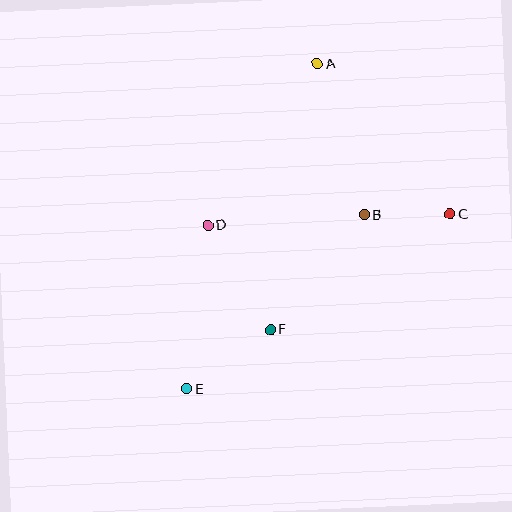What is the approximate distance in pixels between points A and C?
The distance between A and C is approximately 200 pixels.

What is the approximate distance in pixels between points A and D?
The distance between A and D is approximately 195 pixels.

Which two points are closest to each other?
Points B and C are closest to each other.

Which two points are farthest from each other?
Points A and E are farthest from each other.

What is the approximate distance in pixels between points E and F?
The distance between E and F is approximately 103 pixels.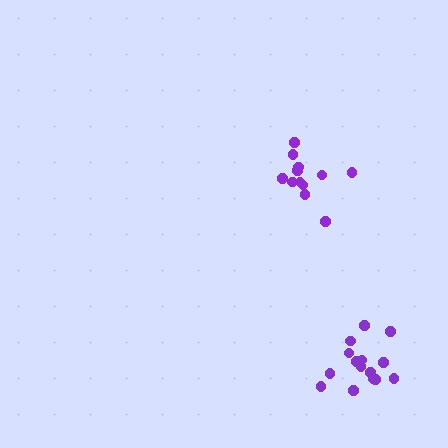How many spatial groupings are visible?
There are 2 spatial groupings.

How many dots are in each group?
Group 1: 12 dots, Group 2: 15 dots (27 total).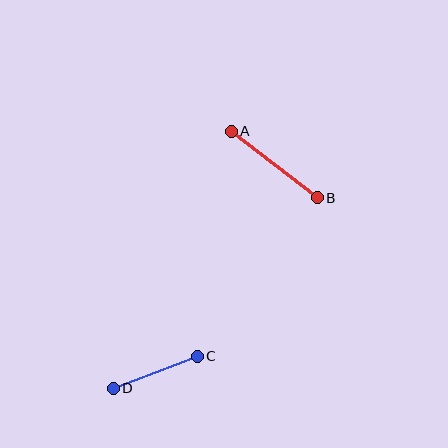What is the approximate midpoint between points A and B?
The midpoint is at approximately (274, 165) pixels.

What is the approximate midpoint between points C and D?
The midpoint is at approximately (155, 372) pixels.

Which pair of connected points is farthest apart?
Points A and B are farthest apart.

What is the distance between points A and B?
The distance is approximately 109 pixels.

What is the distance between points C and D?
The distance is approximately 90 pixels.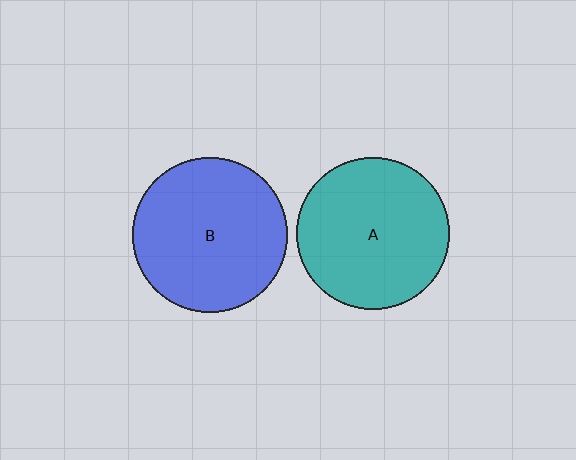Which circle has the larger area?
Circle B (blue).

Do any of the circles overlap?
No, none of the circles overlap.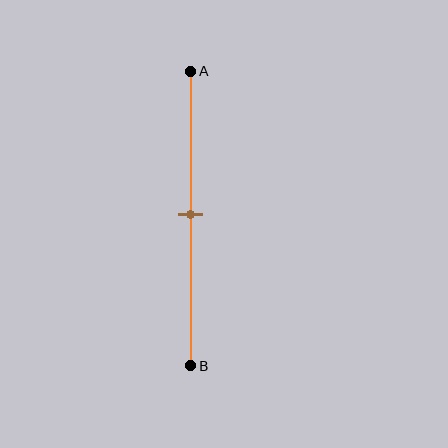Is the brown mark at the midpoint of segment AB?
Yes, the mark is approximately at the midpoint.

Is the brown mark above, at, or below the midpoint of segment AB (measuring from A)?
The brown mark is approximately at the midpoint of segment AB.